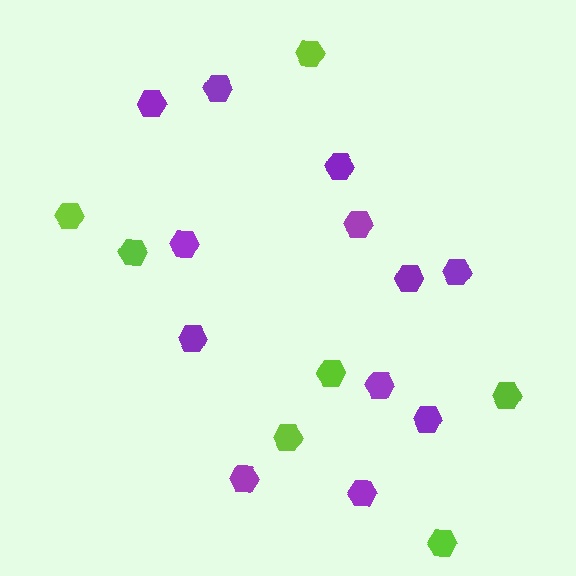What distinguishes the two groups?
There are 2 groups: one group of lime hexagons (7) and one group of purple hexagons (12).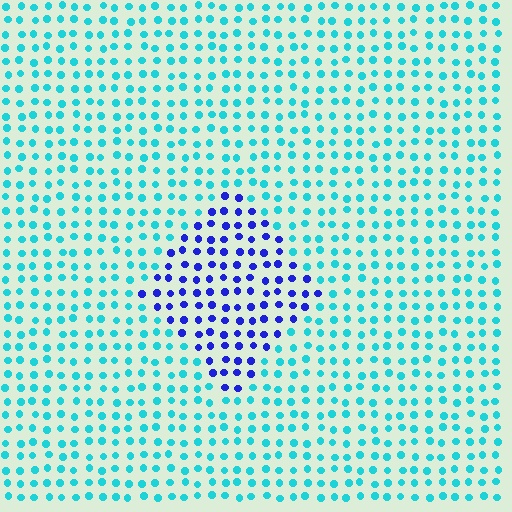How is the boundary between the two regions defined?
The boundary is defined purely by a slight shift in hue (about 58 degrees). Spacing, size, and orientation are identical on both sides.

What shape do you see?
I see a diamond.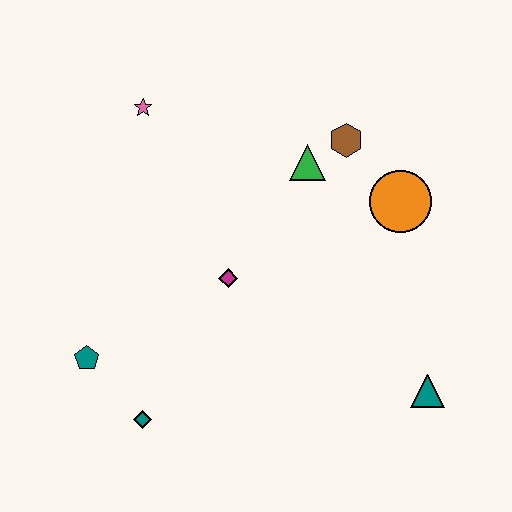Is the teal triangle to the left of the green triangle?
No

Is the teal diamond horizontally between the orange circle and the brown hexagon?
No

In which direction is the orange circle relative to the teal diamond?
The orange circle is to the right of the teal diamond.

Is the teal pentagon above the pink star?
No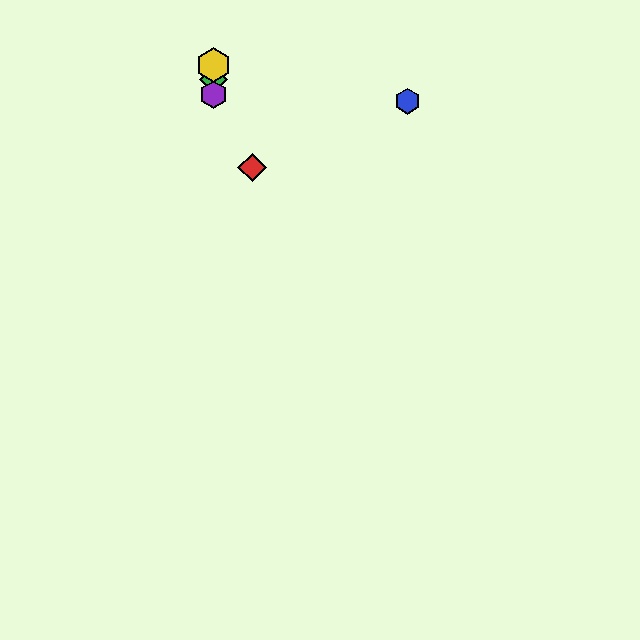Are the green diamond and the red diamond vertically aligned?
No, the green diamond is at x≈214 and the red diamond is at x≈252.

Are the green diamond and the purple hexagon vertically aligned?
Yes, both are at x≈214.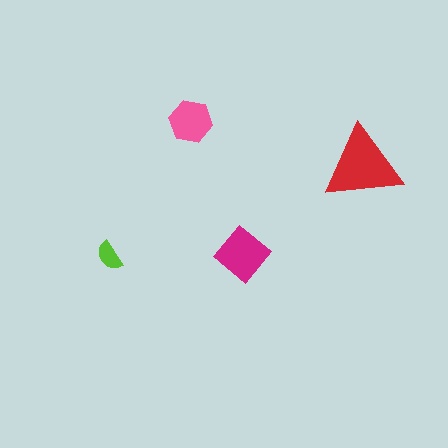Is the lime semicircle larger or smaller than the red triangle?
Smaller.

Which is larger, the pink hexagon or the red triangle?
The red triangle.